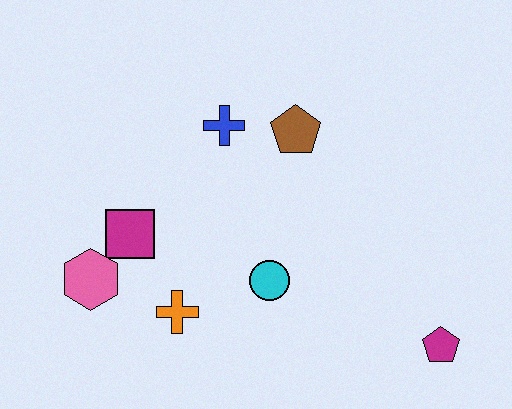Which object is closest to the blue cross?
The brown pentagon is closest to the blue cross.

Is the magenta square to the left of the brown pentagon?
Yes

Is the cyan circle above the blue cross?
No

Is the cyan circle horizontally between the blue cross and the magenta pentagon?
Yes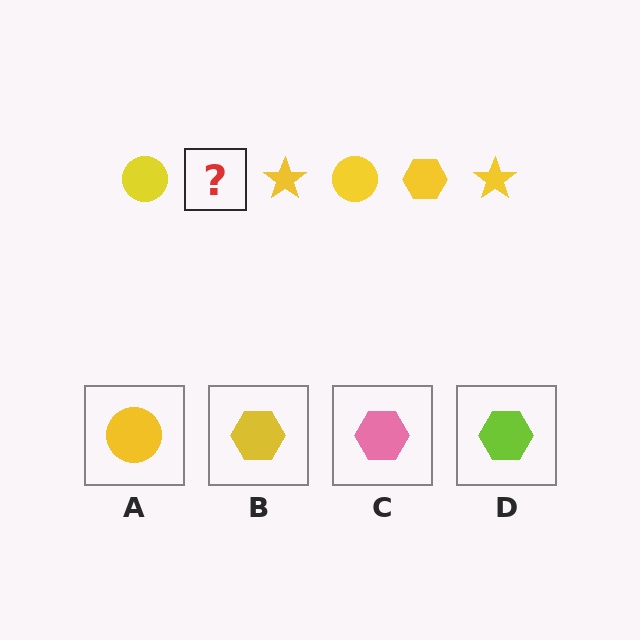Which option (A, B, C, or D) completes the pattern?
B.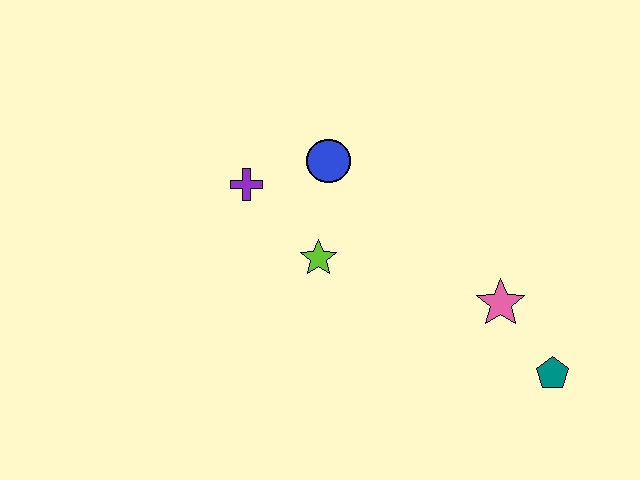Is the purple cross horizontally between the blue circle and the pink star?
No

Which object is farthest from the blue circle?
The teal pentagon is farthest from the blue circle.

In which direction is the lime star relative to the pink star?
The lime star is to the left of the pink star.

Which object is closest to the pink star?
The teal pentagon is closest to the pink star.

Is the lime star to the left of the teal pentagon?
Yes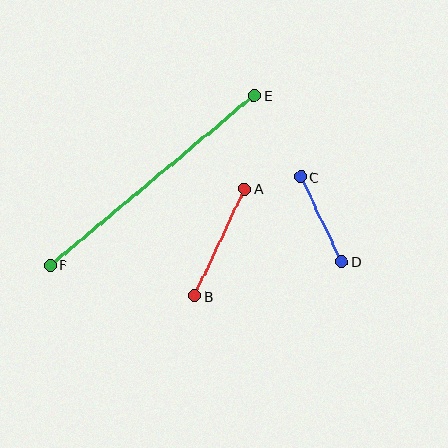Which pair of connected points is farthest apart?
Points E and F are farthest apart.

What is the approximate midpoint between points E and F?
The midpoint is at approximately (152, 180) pixels.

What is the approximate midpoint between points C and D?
The midpoint is at approximately (321, 219) pixels.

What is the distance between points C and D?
The distance is approximately 94 pixels.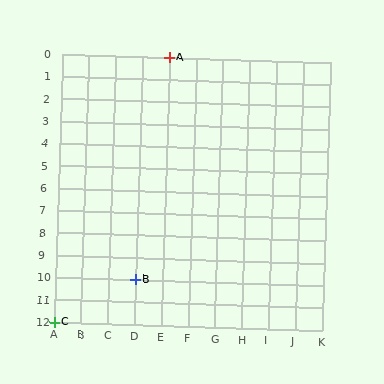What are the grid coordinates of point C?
Point C is at grid coordinates (A, 12).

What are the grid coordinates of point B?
Point B is at grid coordinates (D, 10).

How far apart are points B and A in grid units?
Points B and A are 1 column and 10 rows apart (about 10.0 grid units diagonally).